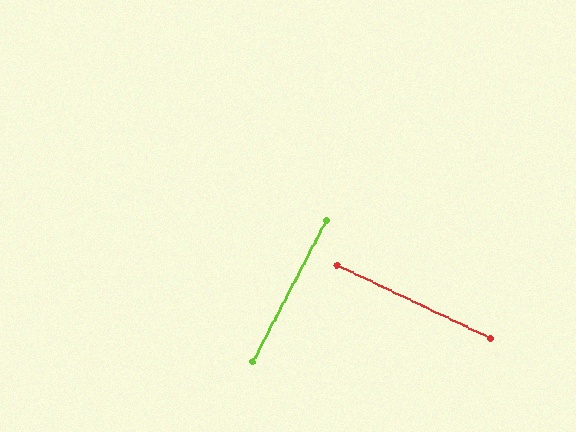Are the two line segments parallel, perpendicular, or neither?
Perpendicular — they meet at approximately 88°.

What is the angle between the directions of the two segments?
Approximately 88 degrees.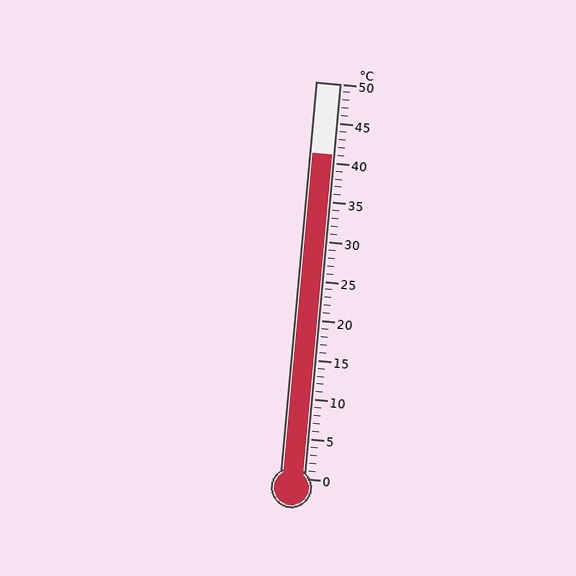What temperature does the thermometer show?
The thermometer shows approximately 41°C.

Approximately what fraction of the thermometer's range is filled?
The thermometer is filled to approximately 80% of its range.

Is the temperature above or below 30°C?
The temperature is above 30°C.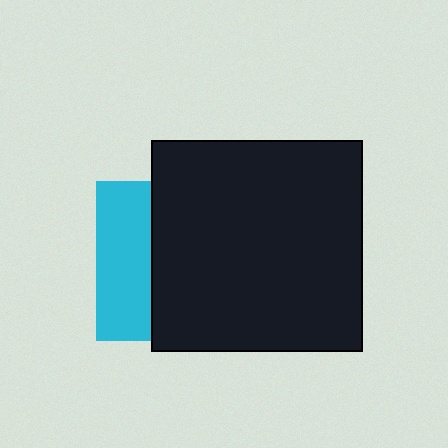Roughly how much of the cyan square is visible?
A small part of it is visible (roughly 35%).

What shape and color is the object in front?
The object in front is a black square.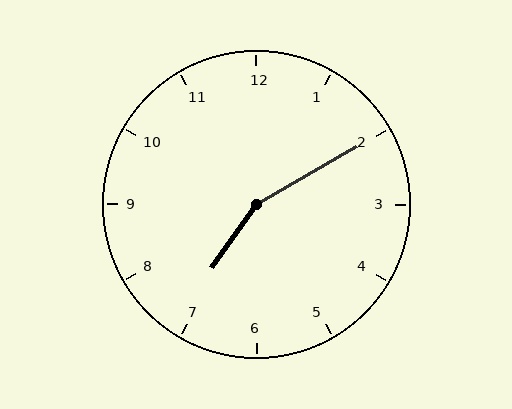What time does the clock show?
7:10.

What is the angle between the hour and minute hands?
Approximately 155 degrees.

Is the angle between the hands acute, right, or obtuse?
It is obtuse.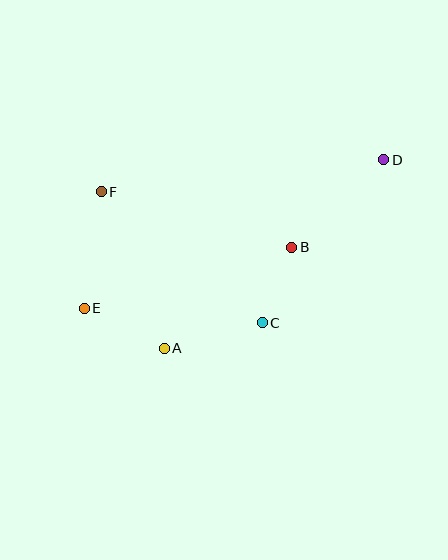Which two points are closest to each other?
Points B and C are closest to each other.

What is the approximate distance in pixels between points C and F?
The distance between C and F is approximately 208 pixels.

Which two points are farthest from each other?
Points D and E are farthest from each other.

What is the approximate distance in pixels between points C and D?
The distance between C and D is approximately 204 pixels.